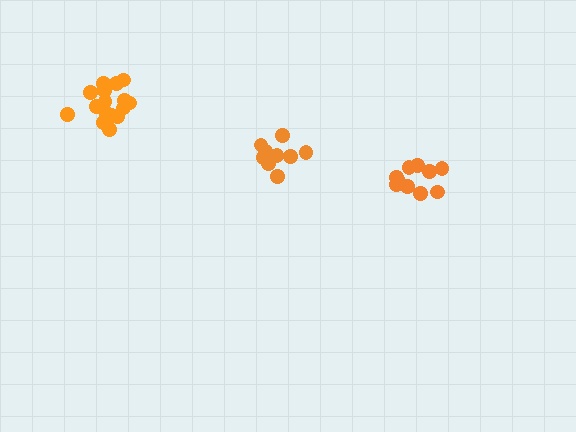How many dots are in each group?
Group 1: 16 dots, Group 2: 10 dots, Group 3: 10 dots (36 total).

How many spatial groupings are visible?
There are 3 spatial groupings.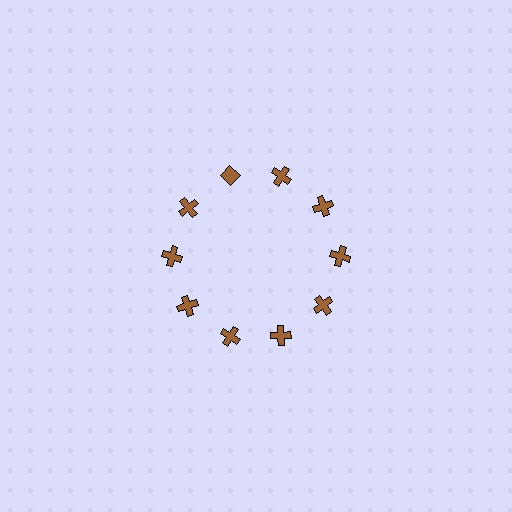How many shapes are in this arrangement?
There are 10 shapes arranged in a ring pattern.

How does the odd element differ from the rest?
It has a different shape: diamond instead of cross.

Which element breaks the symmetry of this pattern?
The brown diamond at roughly the 11 o'clock position breaks the symmetry. All other shapes are brown crosses.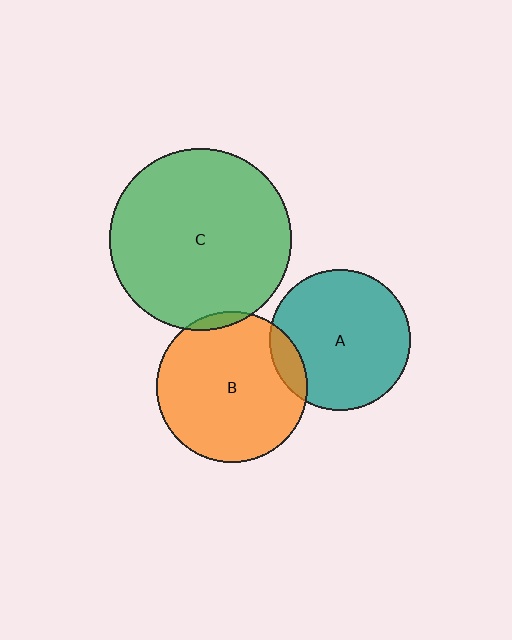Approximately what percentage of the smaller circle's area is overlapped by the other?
Approximately 5%.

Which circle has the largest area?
Circle C (green).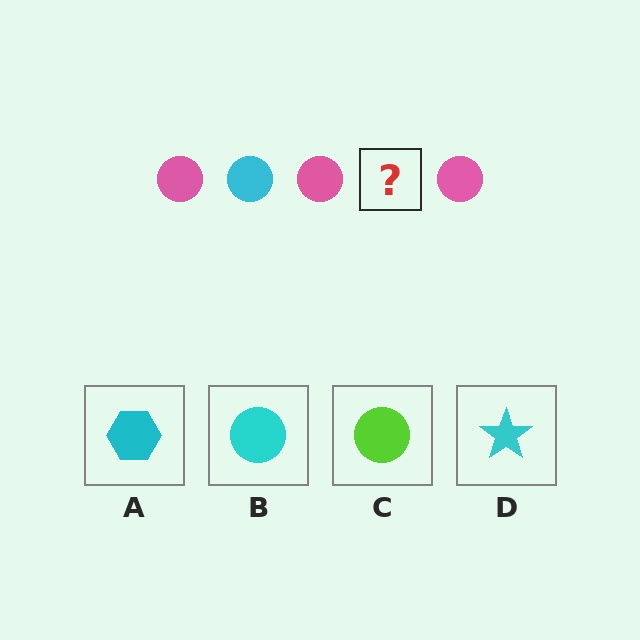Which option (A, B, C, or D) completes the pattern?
B.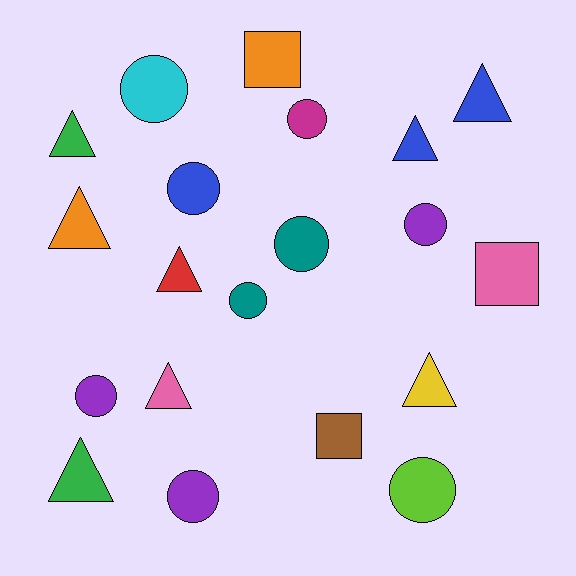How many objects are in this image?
There are 20 objects.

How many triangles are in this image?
There are 8 triangles.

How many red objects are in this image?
There is 1 red object.